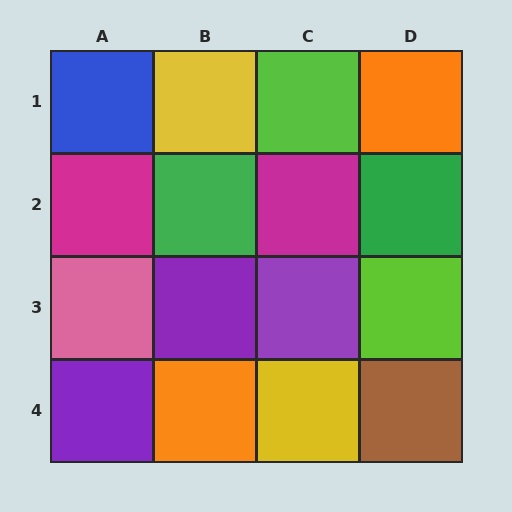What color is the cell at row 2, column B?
Green.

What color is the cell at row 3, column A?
Pink.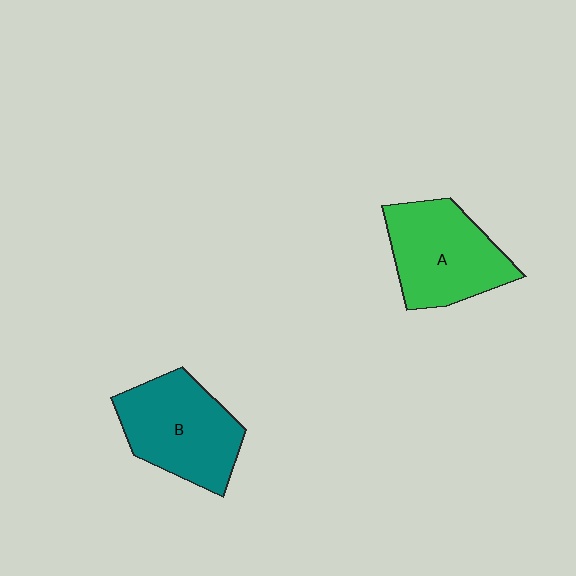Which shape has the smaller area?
Shape A (green).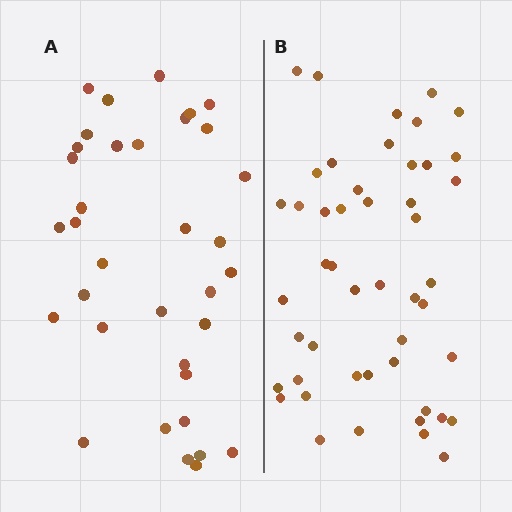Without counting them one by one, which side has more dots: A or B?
Region B (the right region) has more dots.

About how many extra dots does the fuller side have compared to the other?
Region B has approximately 15 more dots than region A.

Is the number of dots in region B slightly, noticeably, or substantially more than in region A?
Region B has noticeably more, but not dramatically so. The ratio is roughly 1.4 to 1.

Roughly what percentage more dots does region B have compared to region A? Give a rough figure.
About 35% more.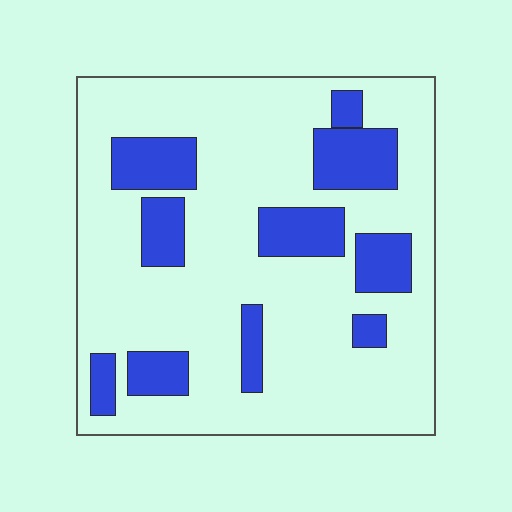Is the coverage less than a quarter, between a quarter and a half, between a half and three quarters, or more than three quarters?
Less than a quarter.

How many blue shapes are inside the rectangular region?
10.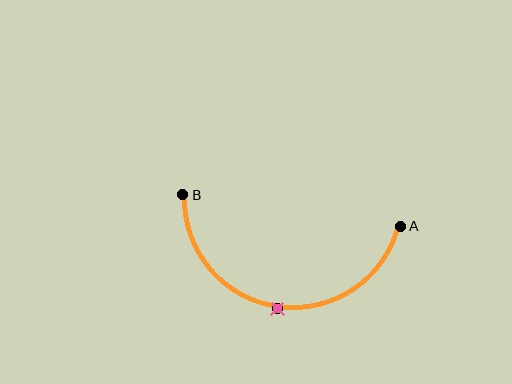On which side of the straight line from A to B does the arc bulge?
The arc bulges below the straight line connecting A and B.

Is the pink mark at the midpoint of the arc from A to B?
Yes. The pink mark lies on the arc at equal arc-length from both A and B — it is the arc midpoint.